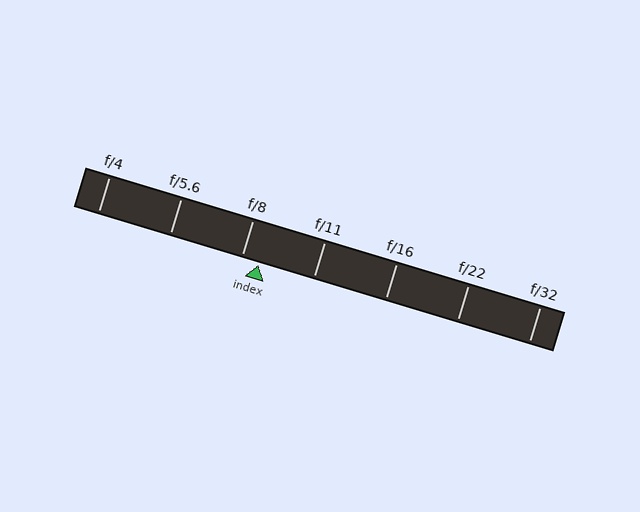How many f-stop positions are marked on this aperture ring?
There are 7 f-stop positions marked.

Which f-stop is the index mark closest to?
The index mark is closest to f/8.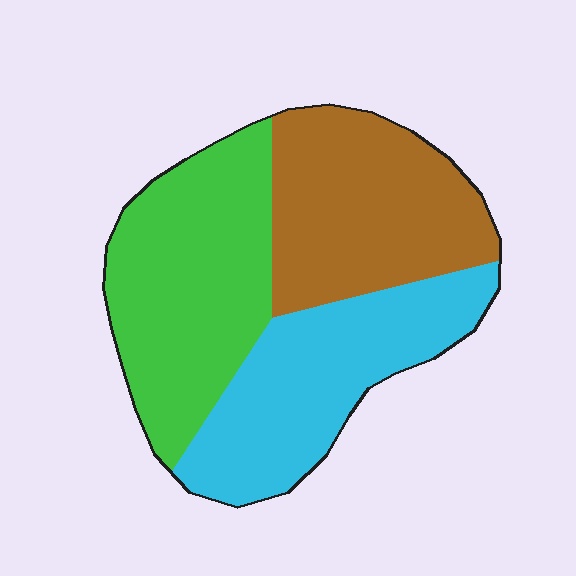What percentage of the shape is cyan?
Cyan covers roughly 30% of the shape.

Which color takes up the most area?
Green, at roughly 35%.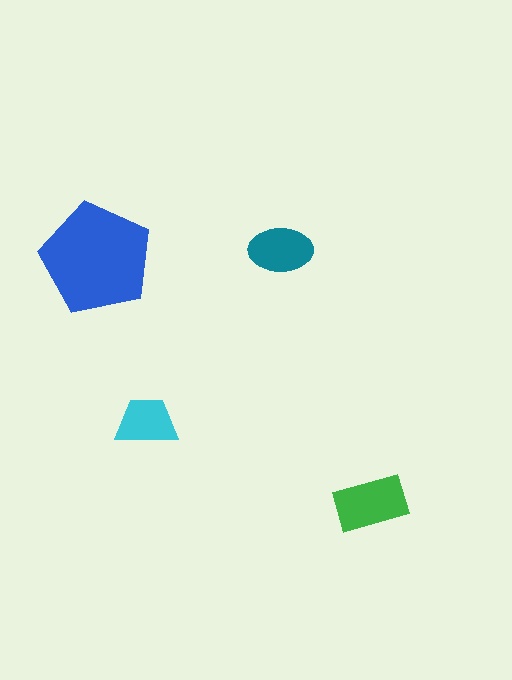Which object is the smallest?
The cyan trapezoid.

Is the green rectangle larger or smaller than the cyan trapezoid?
Larger.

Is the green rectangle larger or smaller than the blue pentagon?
Smaller.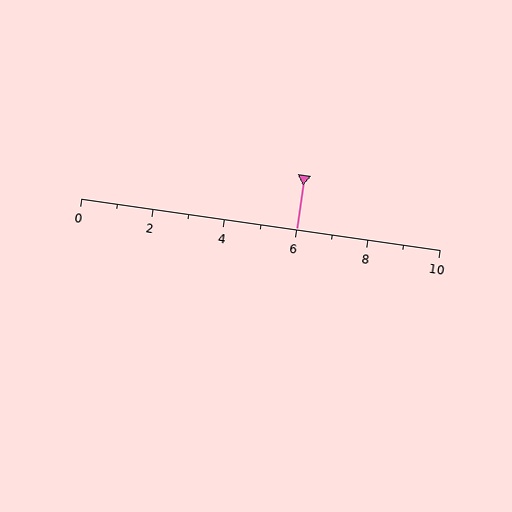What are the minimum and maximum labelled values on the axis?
The axis runs from 0 to 10.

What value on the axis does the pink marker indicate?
The marker indicates approximately 6.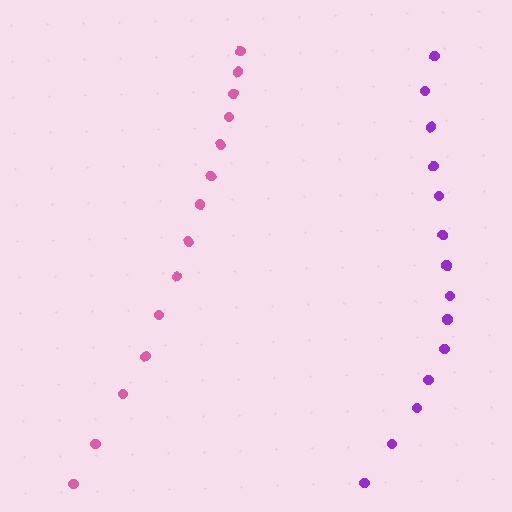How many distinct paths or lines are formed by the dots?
There are 2 distinct paths.